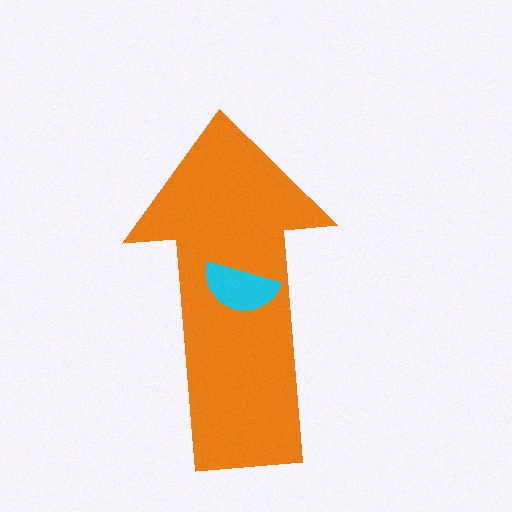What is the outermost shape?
The orange arrow.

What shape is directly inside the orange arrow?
The cyan semicircle.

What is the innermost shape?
The cyan semicircle.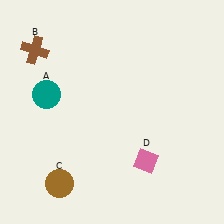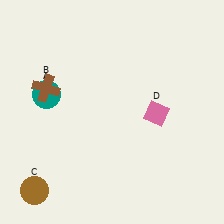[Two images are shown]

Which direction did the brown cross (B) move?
The brown cross (B) moved down.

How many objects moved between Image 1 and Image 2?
3 objects moved between the two images.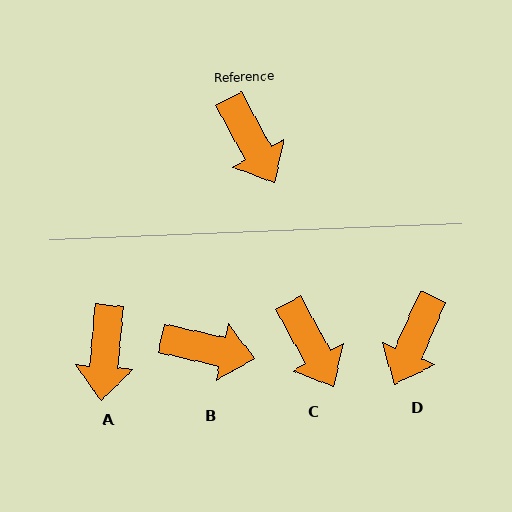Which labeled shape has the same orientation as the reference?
C.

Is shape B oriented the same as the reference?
No, it is off by about 49 degrees.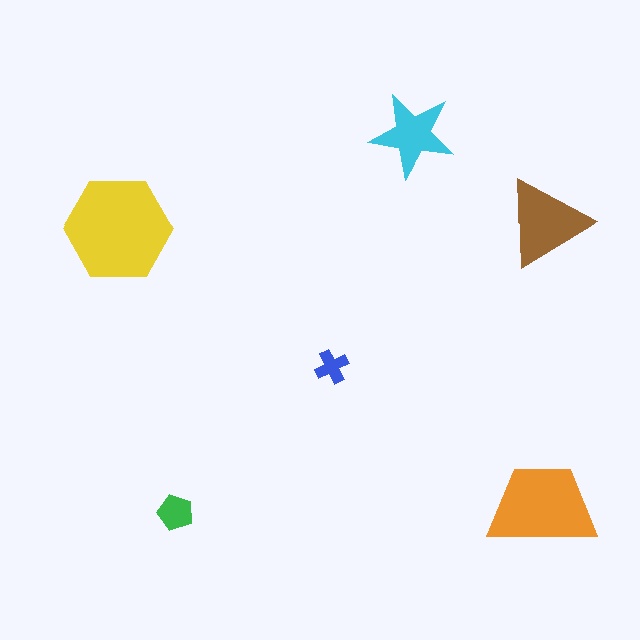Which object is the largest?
The yellow hexagon.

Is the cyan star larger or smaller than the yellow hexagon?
Smaller.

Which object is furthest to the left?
The yellow hexagon is leftmost.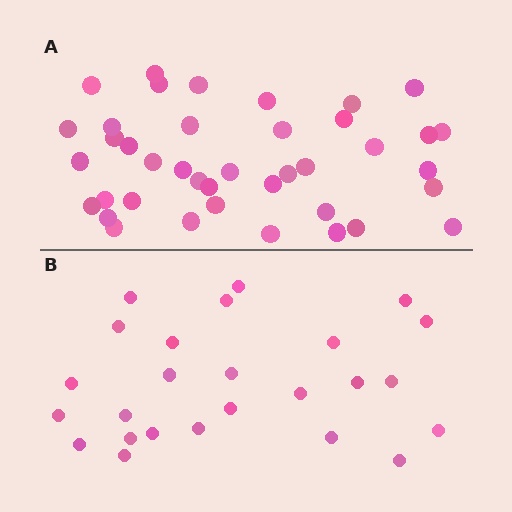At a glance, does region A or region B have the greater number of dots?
Region A (the top region) has more dots.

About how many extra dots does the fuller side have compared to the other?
Region A has approximately 15 more dots than region B.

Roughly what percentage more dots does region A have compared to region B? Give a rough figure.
About 60% more.